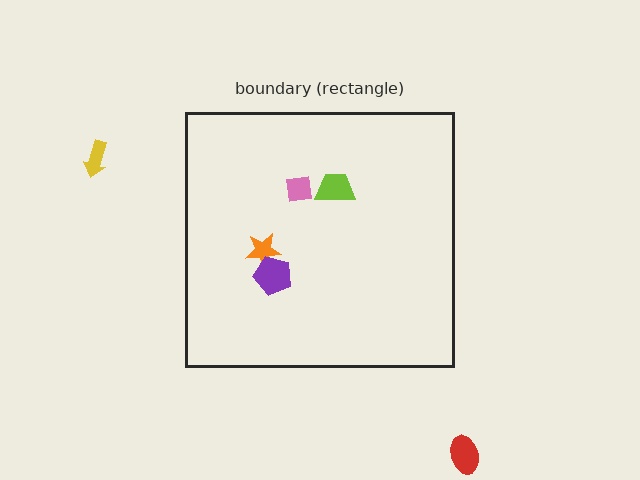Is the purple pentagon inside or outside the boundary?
Inside.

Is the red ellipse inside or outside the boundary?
Outside.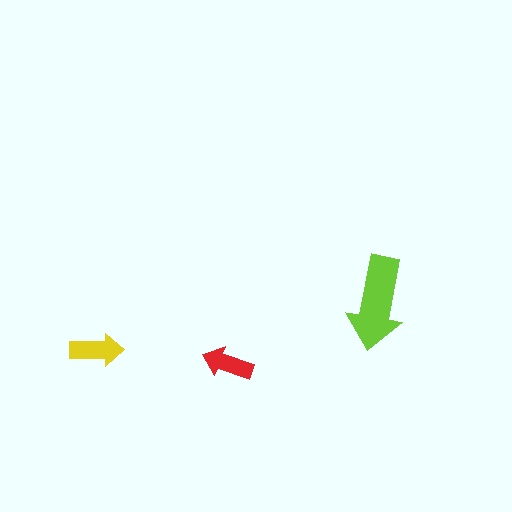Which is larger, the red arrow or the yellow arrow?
The yellow one.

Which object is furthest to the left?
The yellow arrow is leftmost.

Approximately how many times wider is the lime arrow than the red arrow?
About 2 times wider.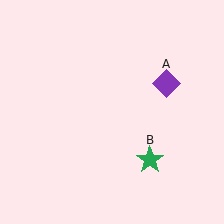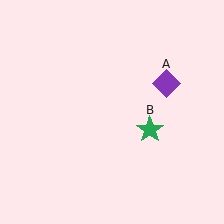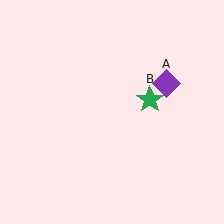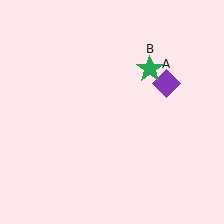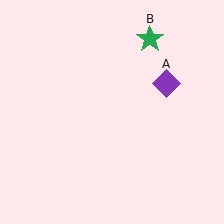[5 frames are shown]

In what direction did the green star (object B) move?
The green star (object B) moved up.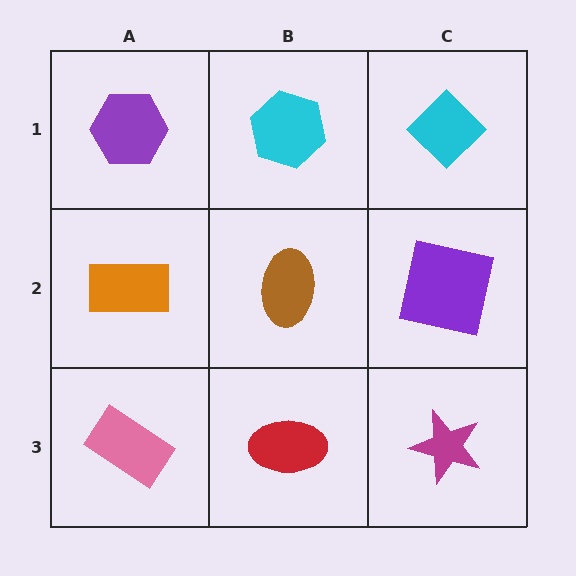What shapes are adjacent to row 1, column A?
An orange rectangle (row 2, column A), a cyan hexagon (row 1, column B).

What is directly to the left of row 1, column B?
A purple hexagon.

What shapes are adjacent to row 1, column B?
A brown ellipse (row 2, column B), a purple hexagon (row 1, column A), a cyan diamond (row 1, column C).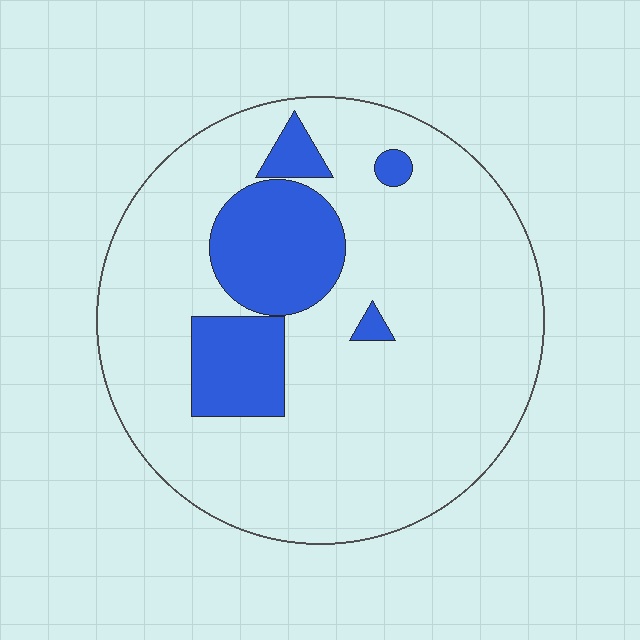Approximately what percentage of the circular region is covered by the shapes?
Approximately 20%.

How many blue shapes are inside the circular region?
5.